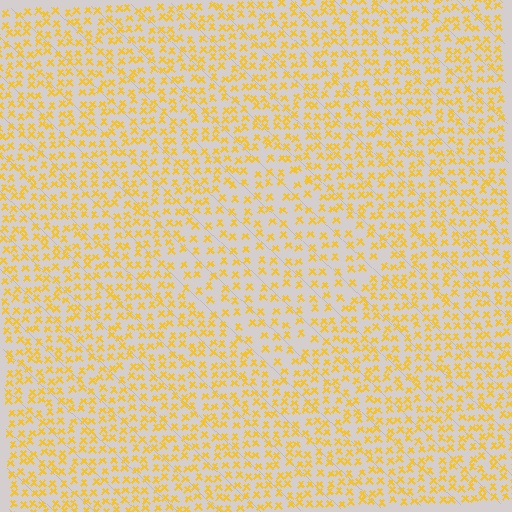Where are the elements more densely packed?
The elements are more densely packed outside the diamond boundary.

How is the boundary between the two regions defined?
The boundary is defined by a change in element density (approximately 1.5x ratio). All elements are the same color, size, and shape.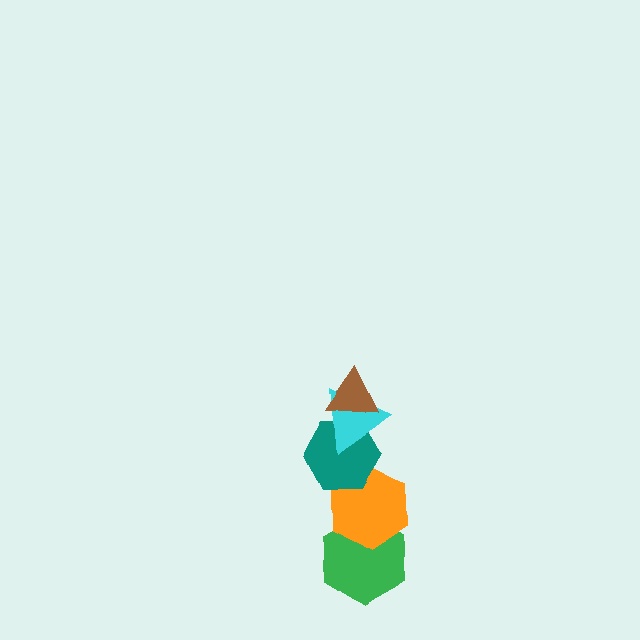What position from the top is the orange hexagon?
The orange hexagon is 4th from the top.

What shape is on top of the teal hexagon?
The cyan triangle is on top of the teal hexagon.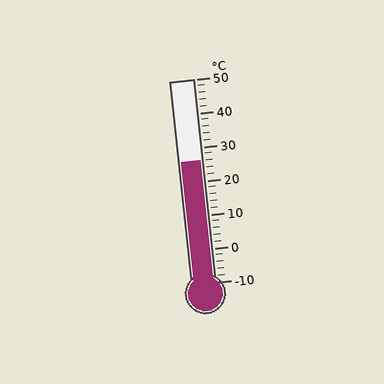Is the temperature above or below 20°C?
The temperature is above 20°C.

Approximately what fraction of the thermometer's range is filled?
The thermometer is filled to approximately 60% of its range.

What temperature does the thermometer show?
The thermometer shows approximately 26°C.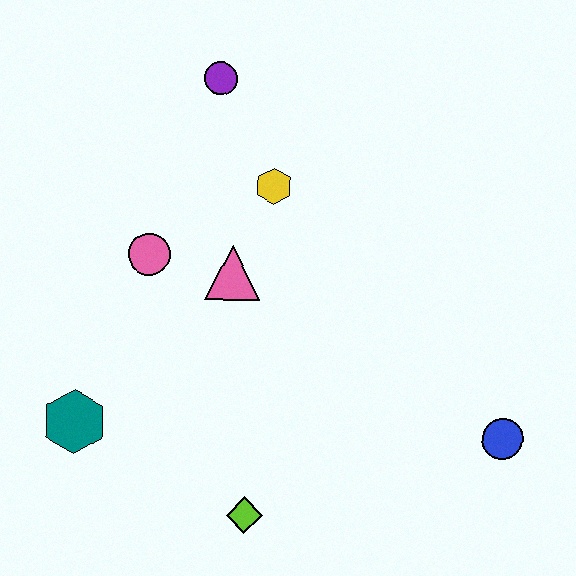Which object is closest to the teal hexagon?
The pink circle is closest to the teal hexagon.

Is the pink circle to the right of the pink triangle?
No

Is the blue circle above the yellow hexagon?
No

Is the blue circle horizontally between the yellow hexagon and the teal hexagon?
No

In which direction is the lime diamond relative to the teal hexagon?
The lime diamond is to the right of the teal hexagon.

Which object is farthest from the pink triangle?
The blue circle is farthest from the pink triangle.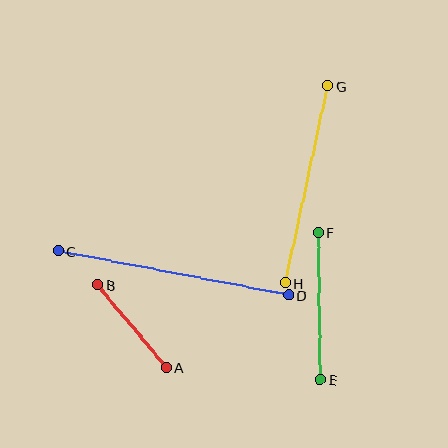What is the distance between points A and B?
The distance is approximately 108 pixels.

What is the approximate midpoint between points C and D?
The midpoint is at approximately (174, 273) pixels.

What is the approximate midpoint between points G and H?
The midpoint is at approximately (306, 185) pixels.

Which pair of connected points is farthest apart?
Points C and D are farthest apart.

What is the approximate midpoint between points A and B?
The midpoint is at approximately (132, 326) pixels.